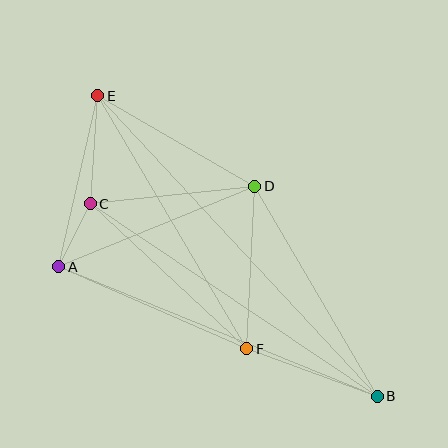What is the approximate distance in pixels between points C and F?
The distance between C and F is approximately 213 pixels.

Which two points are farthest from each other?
Points B and E are farthest from each other.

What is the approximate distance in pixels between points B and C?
The distance between B and C is approximately 346 pixels.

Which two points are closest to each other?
Points A and C are closest to each other.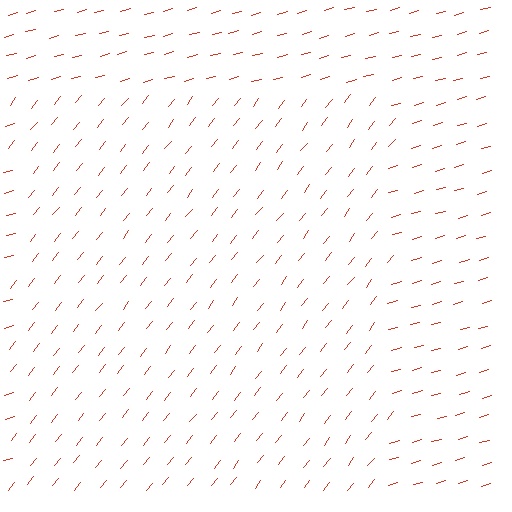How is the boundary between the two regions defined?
The boundary is defined purely by a change in line orientation (approximately 36 degrees difference). All lines are the same color and thickness.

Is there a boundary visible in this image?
Yes, there is a texture boundary formed by a change in line orientation.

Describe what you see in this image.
The image is filled with small red line segments. A rectangle region in the image has lines oriented differently from the surrounding lines, creating a visible texture boundary.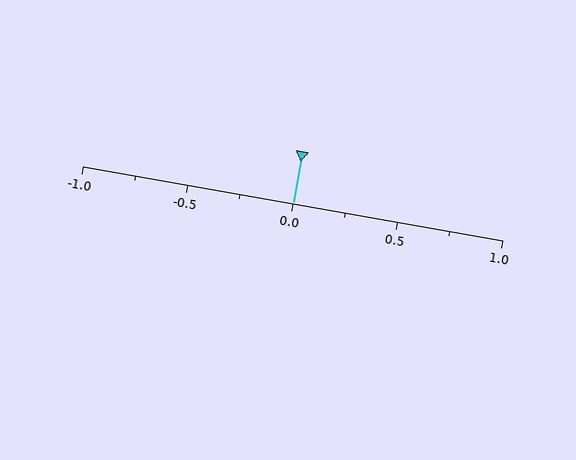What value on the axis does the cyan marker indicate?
The marker indicates approximately 0.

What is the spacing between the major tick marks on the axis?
The major ticks are spaced 0.5 apart.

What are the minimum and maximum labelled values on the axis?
The axis runs from -1.0 to 1.0.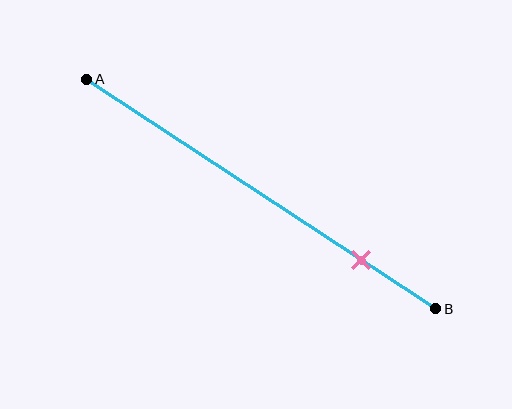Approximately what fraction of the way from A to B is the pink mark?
The pink mark is approximately 80% of the way from A to B.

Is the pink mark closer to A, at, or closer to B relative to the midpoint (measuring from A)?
The pink mark is closer to point B than the midpoint of segment AB.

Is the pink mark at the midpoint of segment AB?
No, the mark is at about 80% from A, not at the 50% midpoint.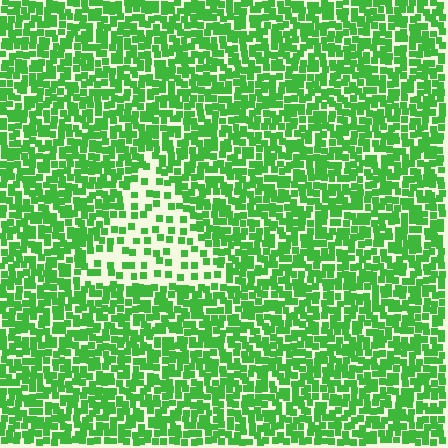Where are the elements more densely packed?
The elements are more densely packed outside the triangle boundary.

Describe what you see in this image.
The image contains small green elements arranged at two different densities. A triangle-shaped region is visible where the elements are less densely packed than the surrounding area.